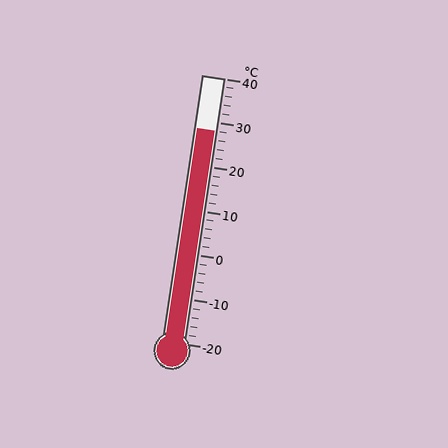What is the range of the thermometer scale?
The thermometer scale ranges from -20°C to 40°C.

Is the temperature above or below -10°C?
The temperature is above -10°C.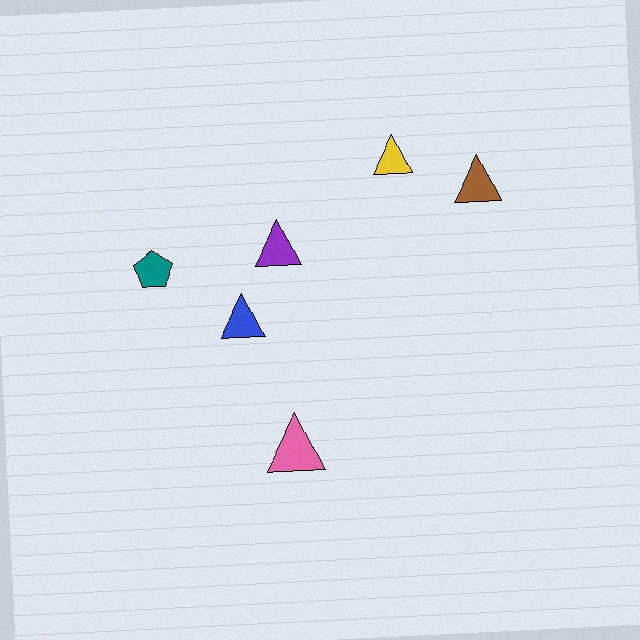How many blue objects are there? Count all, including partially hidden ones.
There is 1 blue object.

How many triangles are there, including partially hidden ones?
There are 5 triangles.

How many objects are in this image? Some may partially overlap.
There are 6 objects.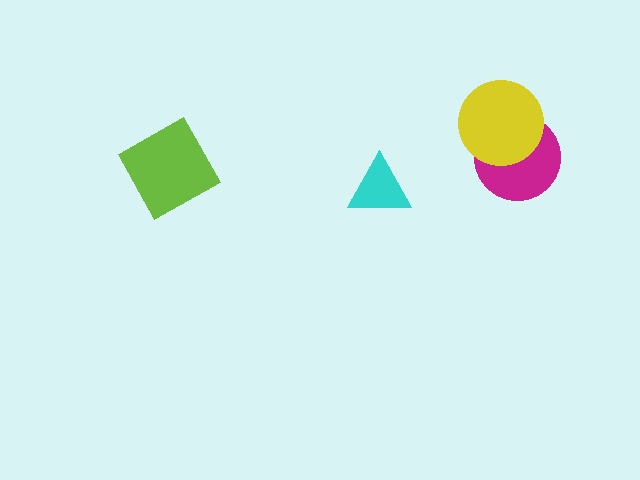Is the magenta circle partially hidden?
Yes, it is partially covered by another shape.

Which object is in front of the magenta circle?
The yellow circle is in front of the magenta circle.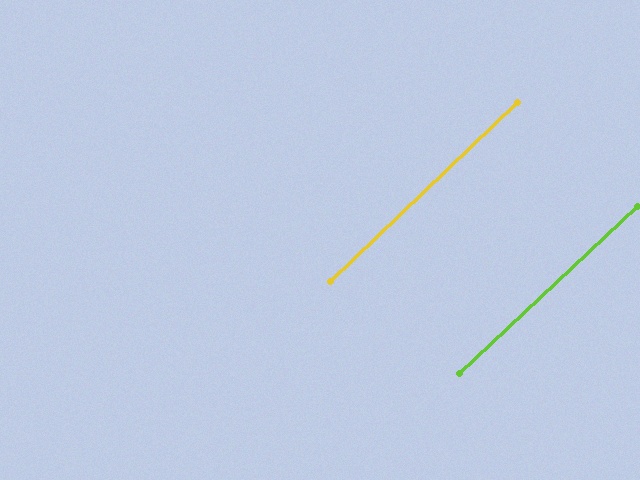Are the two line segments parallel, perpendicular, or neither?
Parallel — their directions differ by only 0.6°.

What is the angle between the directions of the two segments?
Approximately 1 degree.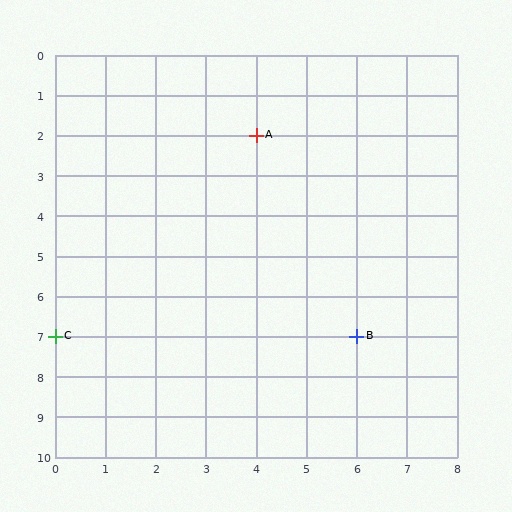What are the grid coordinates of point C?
Point C is at grid coordinates (0, 7).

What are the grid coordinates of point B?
Point B is at grid coordinates (6, 7).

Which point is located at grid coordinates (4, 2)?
Point A is at (4, 2).